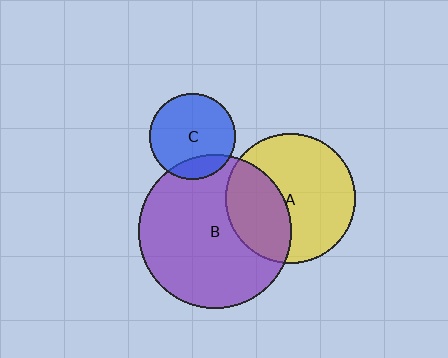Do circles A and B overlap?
Yes.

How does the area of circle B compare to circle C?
Approximately 3.3 times.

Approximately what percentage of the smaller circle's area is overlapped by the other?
Approximately 35%.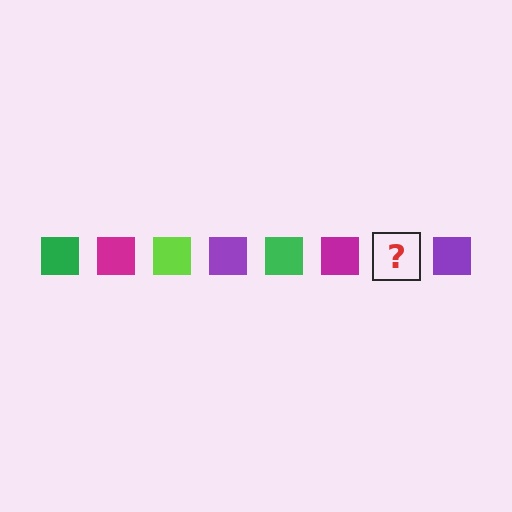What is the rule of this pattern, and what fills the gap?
The rule is that the pattern cycles through green, magenta, lime, purple squares. The gap should be filled with a lime square.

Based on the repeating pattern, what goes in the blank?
The blank should be a lime square.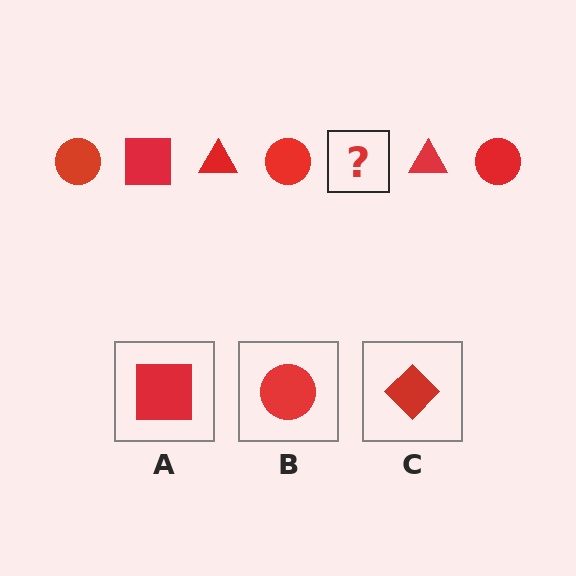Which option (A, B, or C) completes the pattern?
A.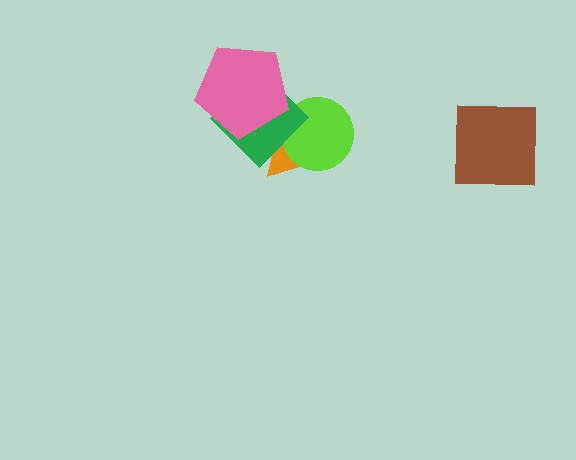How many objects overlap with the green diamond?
3 objects overlap with the green diamond.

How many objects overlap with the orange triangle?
2 objects overlap with the orange triangle.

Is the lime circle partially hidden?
Yes, it is partially covered by another shape.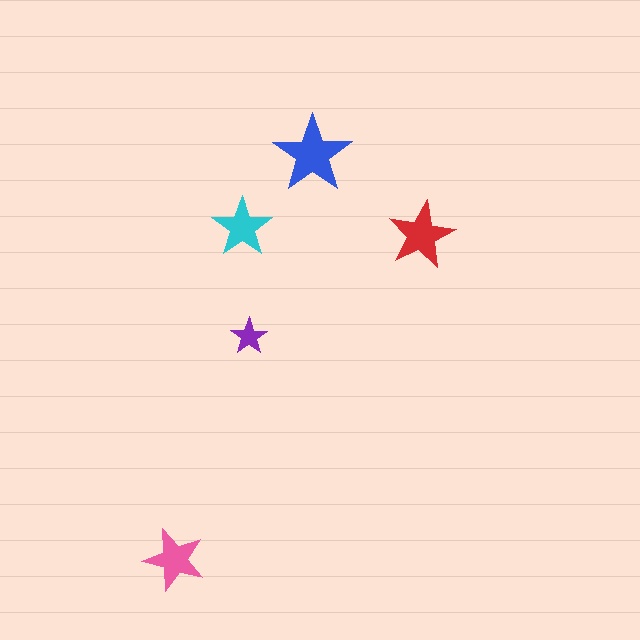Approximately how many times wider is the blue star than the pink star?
About 1.5 times wider.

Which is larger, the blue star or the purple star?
The blue one.